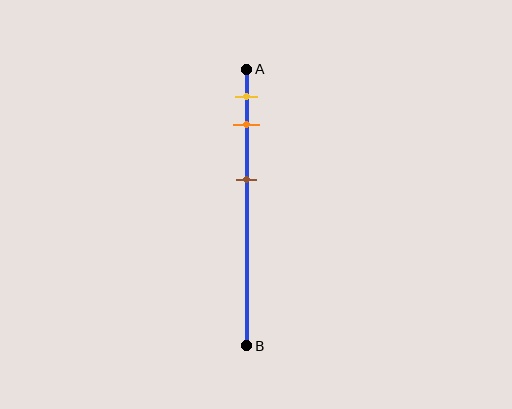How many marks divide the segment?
There are 3 marks dividing the segment.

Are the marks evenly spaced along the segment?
No, the marks are not evenly spaced.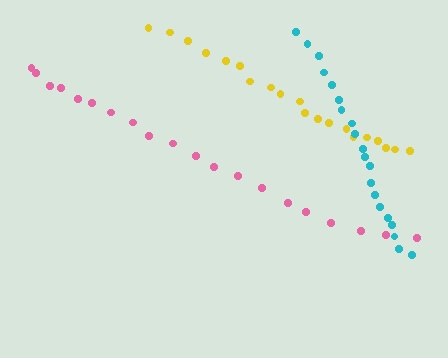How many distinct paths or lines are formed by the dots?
There are 3 distinct paths.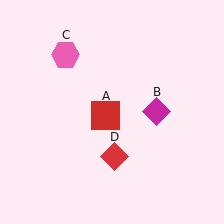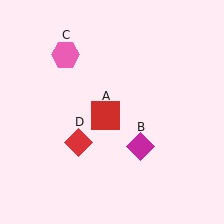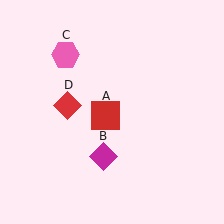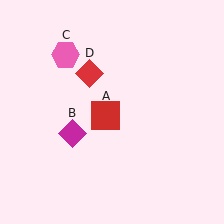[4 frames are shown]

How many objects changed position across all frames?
2 objects changed position: magenta diamond (object B), red diamond (object D).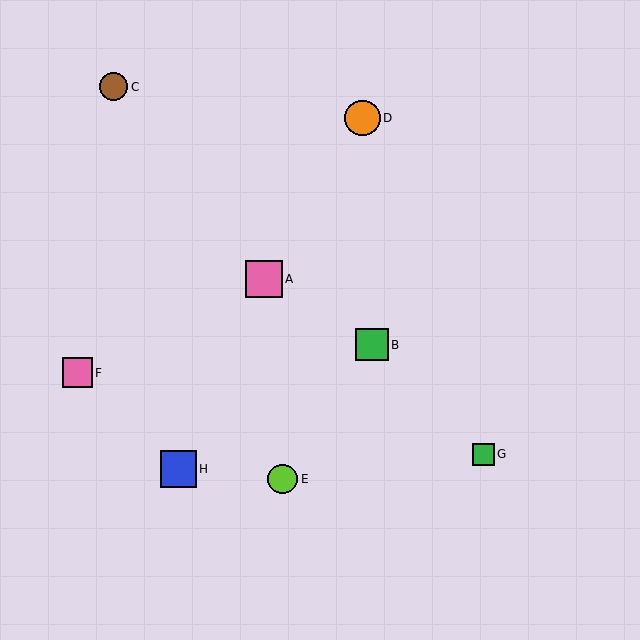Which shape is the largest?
The pink square (labeled A) is the largest.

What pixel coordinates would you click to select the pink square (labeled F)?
Click at (77, 373) to select the pink square F.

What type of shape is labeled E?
Shape E is a lime circle.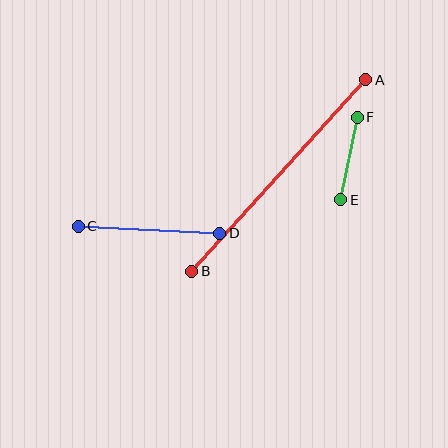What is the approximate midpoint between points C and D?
The midpoint is at approximately (149, 230) pixels.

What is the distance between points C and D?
The distance is approximately 142 pixels.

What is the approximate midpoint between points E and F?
The midpoint is at approximately (349, 159) pixels.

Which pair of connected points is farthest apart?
Points A and B are farthest apart.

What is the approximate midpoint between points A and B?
The midpoint is at approximately (279, 176) pixels.